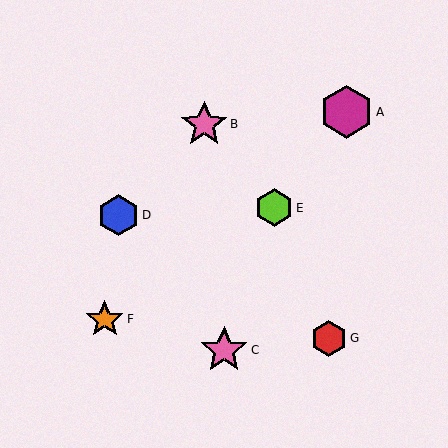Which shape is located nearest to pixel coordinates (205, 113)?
The pink star (labeled B) at (204, 124) is nearest to that location.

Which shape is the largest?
The magenta hexagon (labeled A) is the largest.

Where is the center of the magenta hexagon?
The center of the magenta hexagon is at (346, 112).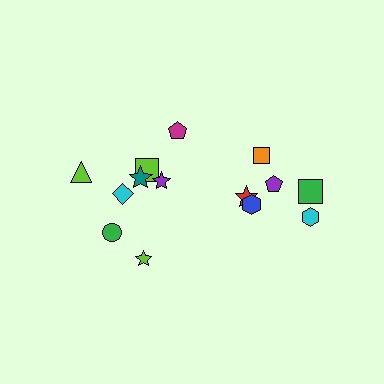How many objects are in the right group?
There are 6 objects.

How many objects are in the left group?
There are 8 objects.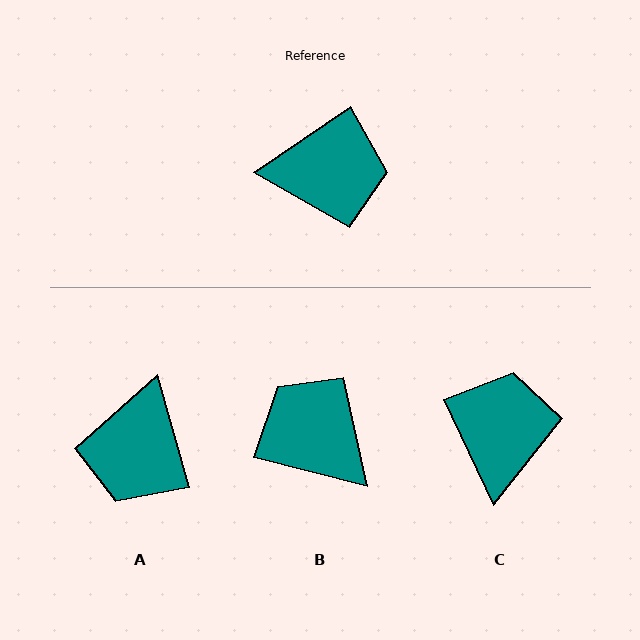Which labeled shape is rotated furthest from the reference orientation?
B, about 132 degrees away.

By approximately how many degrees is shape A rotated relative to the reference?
Approximately 108 degrees clockwise.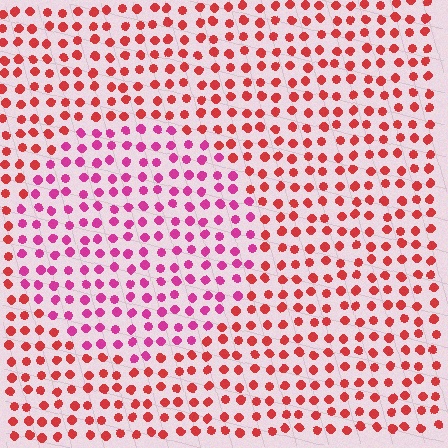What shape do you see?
I see a circle.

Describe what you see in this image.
The image is filled with small red elements in a uniform arrangement. A circle-shaped region is visible where the elements are tinted to a slightly different hue, forming a subtle color boundary.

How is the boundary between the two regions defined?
The boundary is defined purely by a slight shift in hue (about 37 degrees). Spacing, size, and orientation are identical on both sides.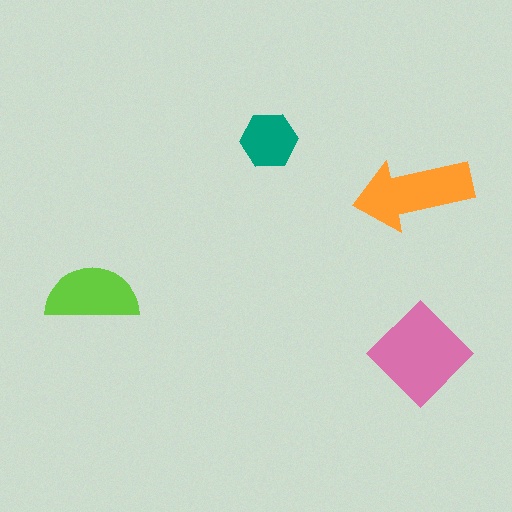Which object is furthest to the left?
The lime semicircle is leftmost.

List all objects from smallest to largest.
The teal hexagon, the lime semicircle, the orange arrow, the pink diamond.